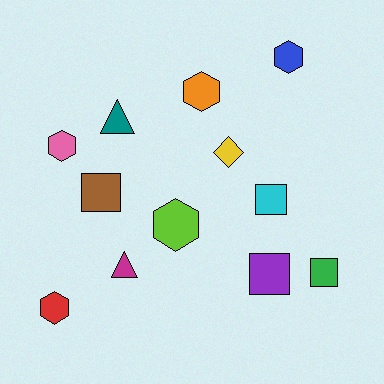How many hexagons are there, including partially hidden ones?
There are 5 hexagons.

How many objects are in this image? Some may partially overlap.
There are 12 objects.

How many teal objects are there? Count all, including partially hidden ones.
There is 1 teal object.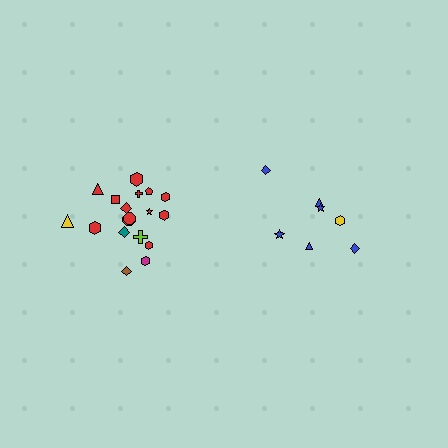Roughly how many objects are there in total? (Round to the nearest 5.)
Roughly 25 objects in total.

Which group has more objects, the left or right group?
The left group.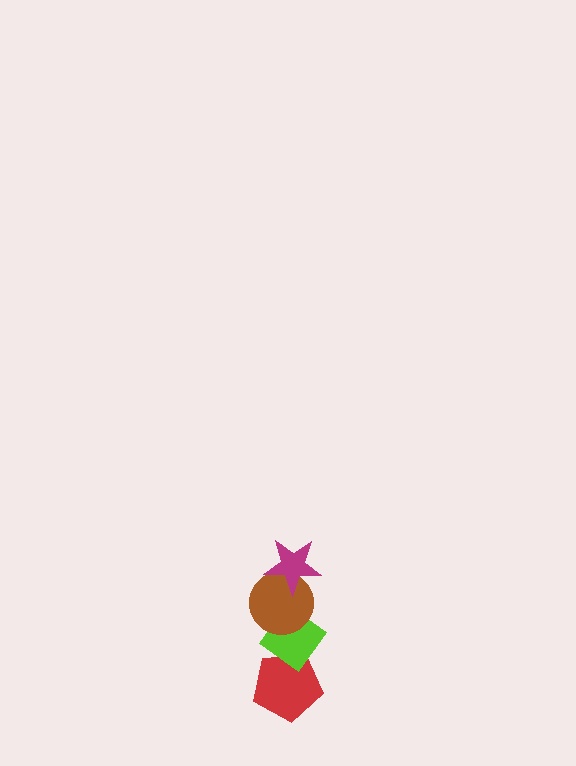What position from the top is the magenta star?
The magenta star is 1st from the top.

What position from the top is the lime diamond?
The lime diamond is 3rd from the top.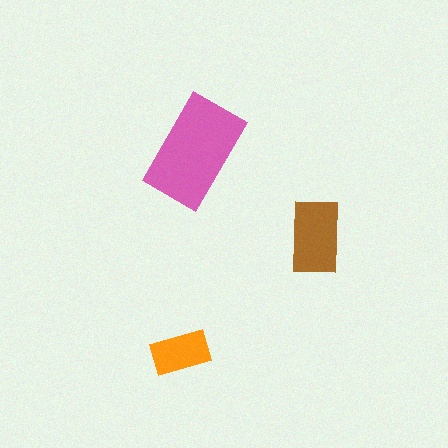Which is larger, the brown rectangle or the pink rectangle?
The pink one.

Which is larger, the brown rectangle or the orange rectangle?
The brown one.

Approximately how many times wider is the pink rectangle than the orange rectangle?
About 2 times wider.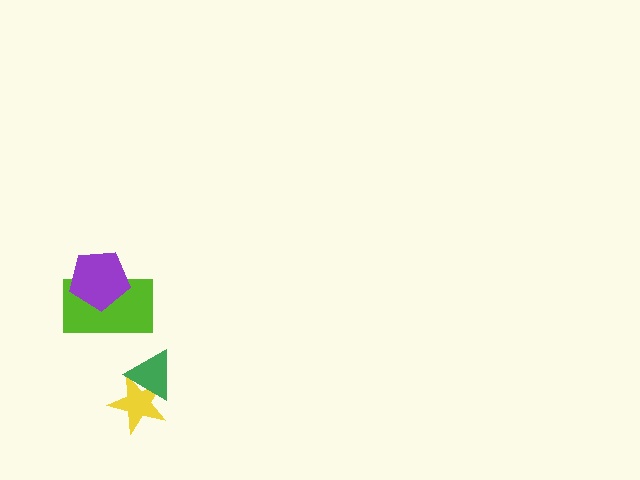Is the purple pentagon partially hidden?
No, no other shape covers it.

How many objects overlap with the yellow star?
1 object overlaps with the yellow star.